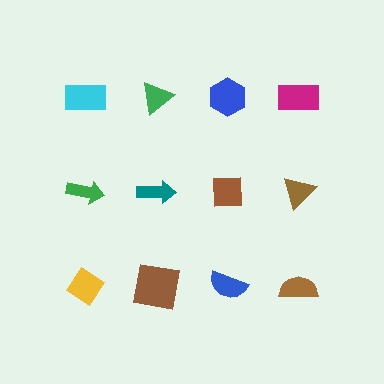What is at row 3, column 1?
A yellow diamond.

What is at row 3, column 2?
A brown square.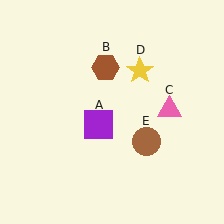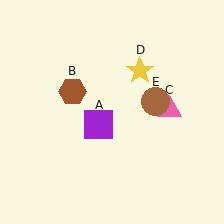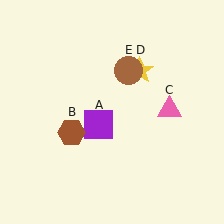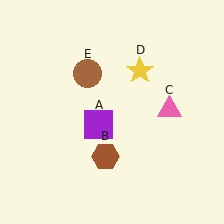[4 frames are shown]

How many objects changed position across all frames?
2 objects changed position: brown hexagon (object B), brown circle (object E).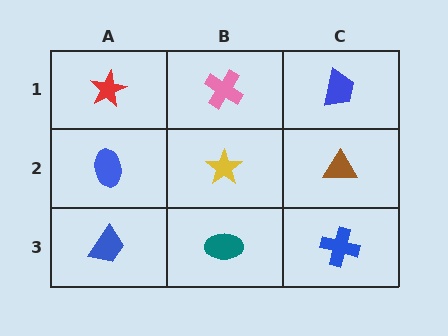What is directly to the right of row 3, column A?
A teal ellipse.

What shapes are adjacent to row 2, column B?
A pink cross (row 1, column B), a teal ellipse (row 3, column B), a blue ellipse (row 2, column A), a brown triangle (row 2, column C).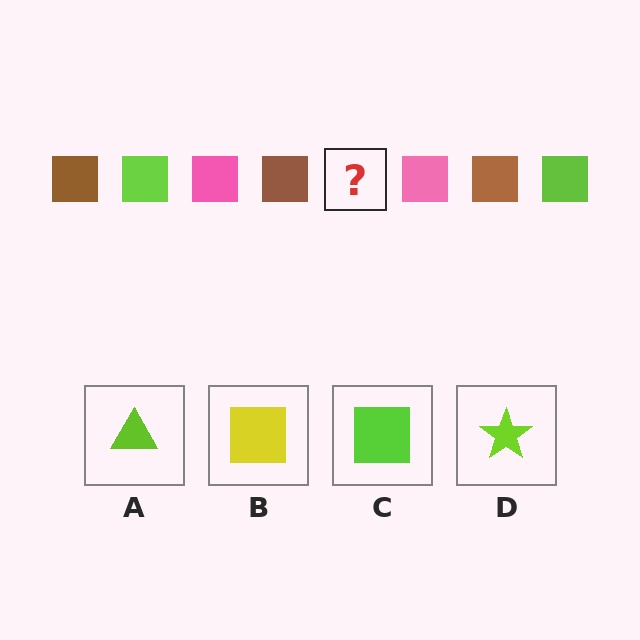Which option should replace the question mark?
Option C.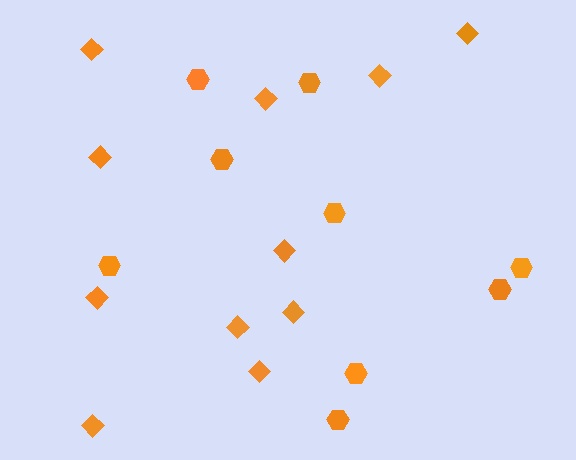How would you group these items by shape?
There are 2 groups: one group of diamonds (11) and one group of hexagons (9).